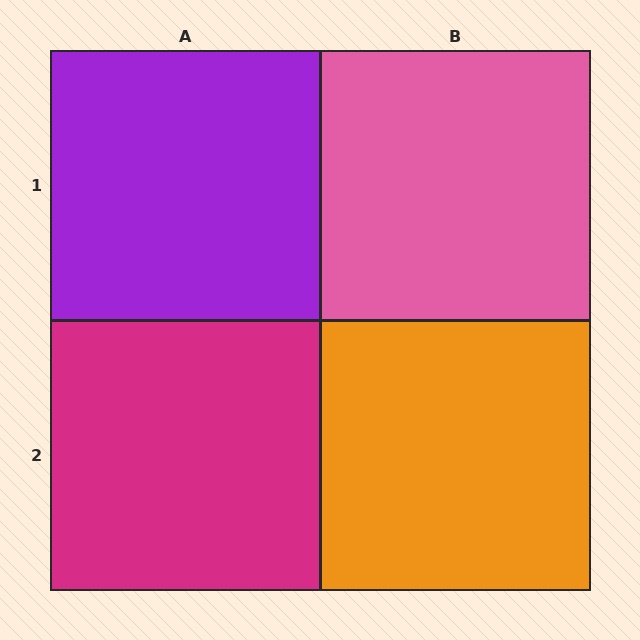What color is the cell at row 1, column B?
Pink.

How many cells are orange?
1 cell is orange.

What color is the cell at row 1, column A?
Purple.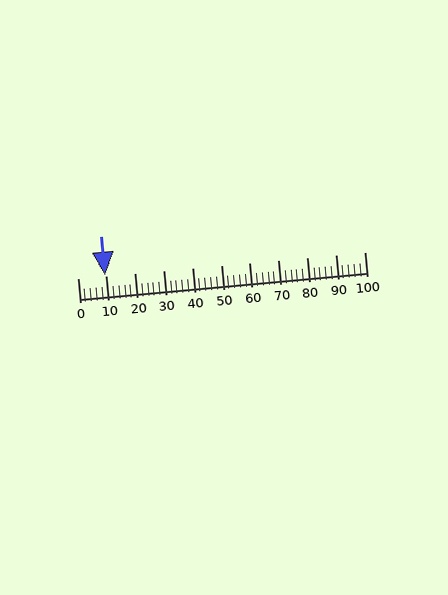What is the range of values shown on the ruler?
The ruler shows values from 0 to 100.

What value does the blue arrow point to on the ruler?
The blue arrow points to approximately 10.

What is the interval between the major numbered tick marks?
The major tick marks are spaced 10 units apart.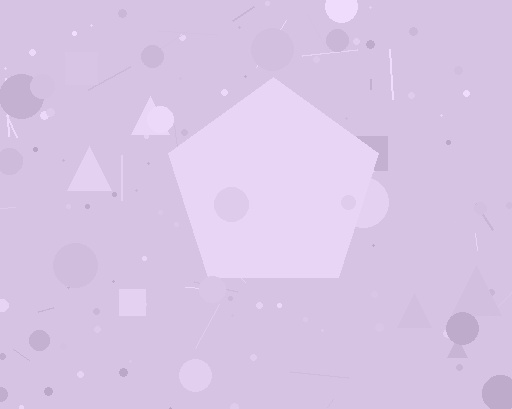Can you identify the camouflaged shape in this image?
The camouflaged shape is a pentagon.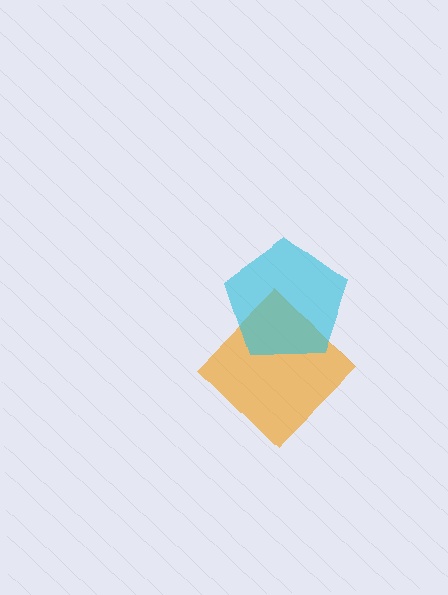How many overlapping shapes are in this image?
There are 2 overlapping shapes in the image.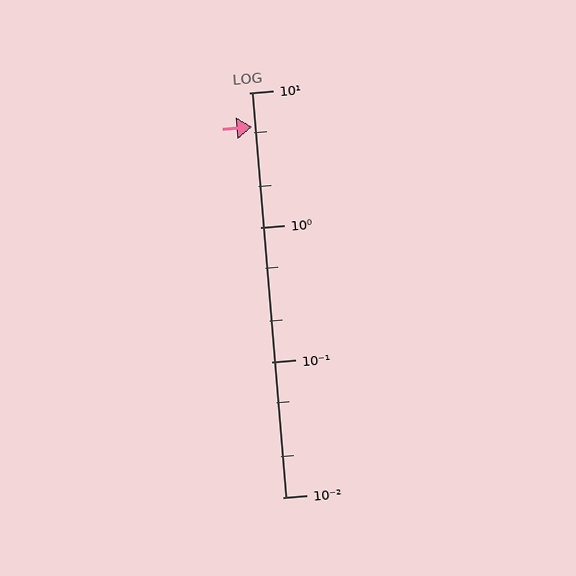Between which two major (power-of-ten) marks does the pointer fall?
The pointer is between 1 and 10.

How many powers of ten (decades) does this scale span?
The scale spans 3 decades, from 0.01 to 10.